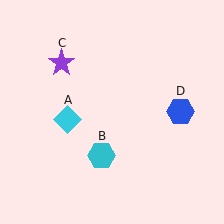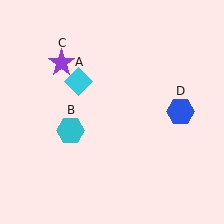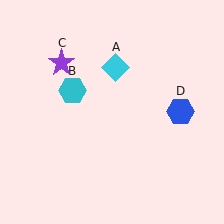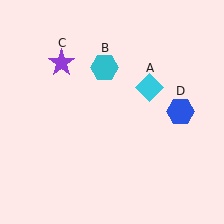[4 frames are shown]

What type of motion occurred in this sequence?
The cyan diamond (object A), cyan hexagon (object B) rotated clockwise around the center of the scene.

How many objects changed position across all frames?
2 objects changed position: cyan diamond (object A), cyan hexagon (object B).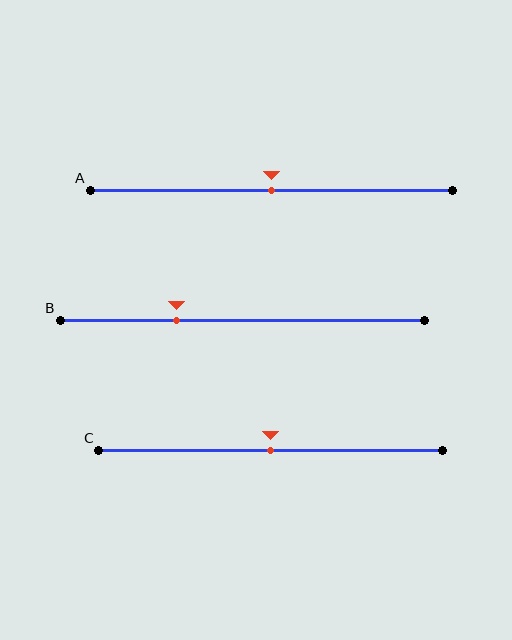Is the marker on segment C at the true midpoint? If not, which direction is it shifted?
Yes, the marker on segment C is at the true midpoint.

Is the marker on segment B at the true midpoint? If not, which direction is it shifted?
No, the marker on segment B is shifted to the left by about 18% of the segment length.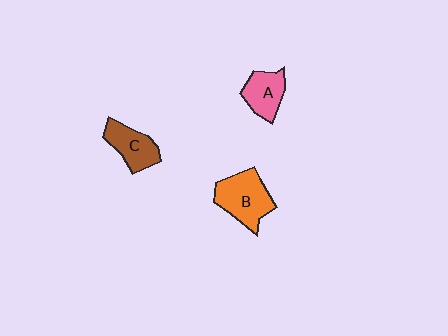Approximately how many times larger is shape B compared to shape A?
Approximately 1.5 times.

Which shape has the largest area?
Shape B (orange).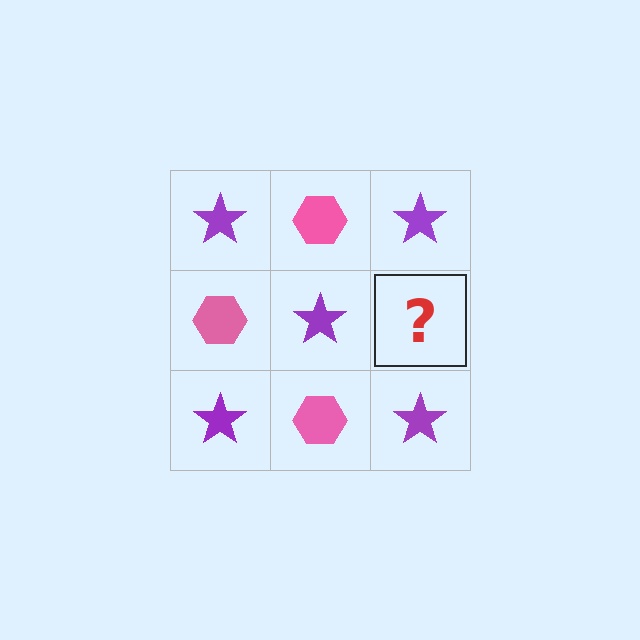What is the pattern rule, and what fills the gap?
The rule is that it alternates purple star and pink hexagon in a checkerboard pattern. The gap should be filled with a pink hexagon.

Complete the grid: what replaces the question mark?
The question mark should be replaced with a pink hexagon.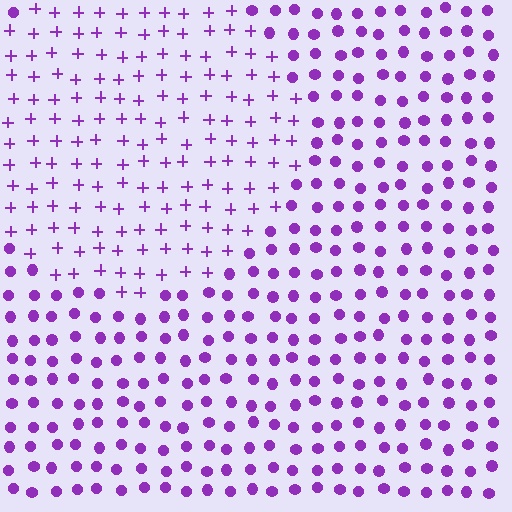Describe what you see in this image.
The image is filled with small purple elements arranged in a uniform grid. A circle-shaped region contains plus signs, while the surrounding area contains circles. The boundary is defined purely by the change in element shape.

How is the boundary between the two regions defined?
The boundary is defined by a change in element shape: plus signs inside vs. circles outside. All elements share the same color and spacing.